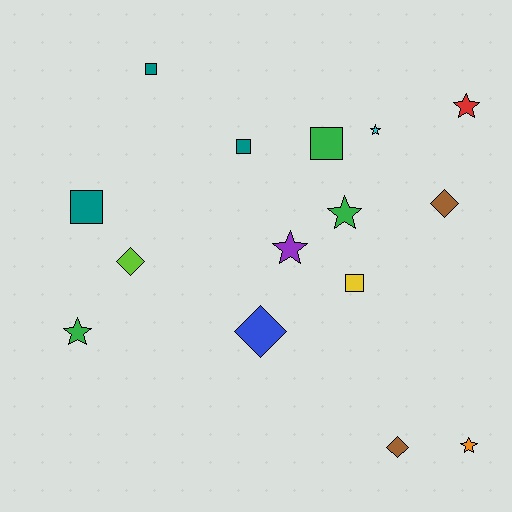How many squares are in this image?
There are 5 squares.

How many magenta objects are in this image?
There are no magenta objects.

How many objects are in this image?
There are 15 objects.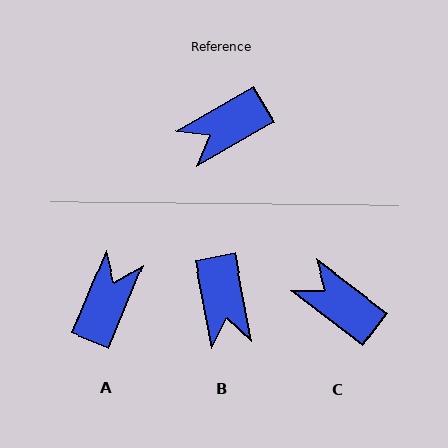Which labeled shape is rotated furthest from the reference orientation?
A, about 142 degrees away.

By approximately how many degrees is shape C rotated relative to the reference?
Approximately 67 degrees clockwise.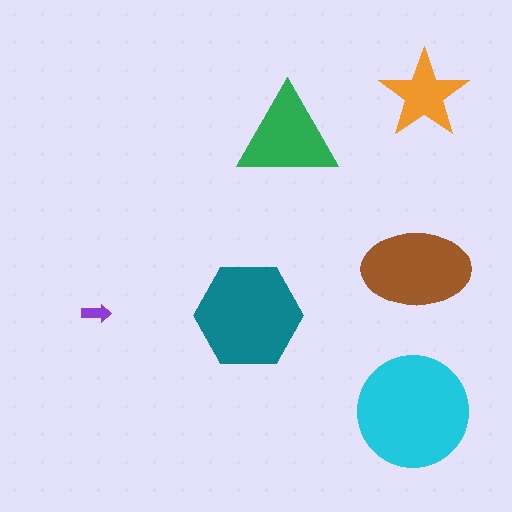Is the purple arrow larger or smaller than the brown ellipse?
Smaller.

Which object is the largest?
The cyan circle.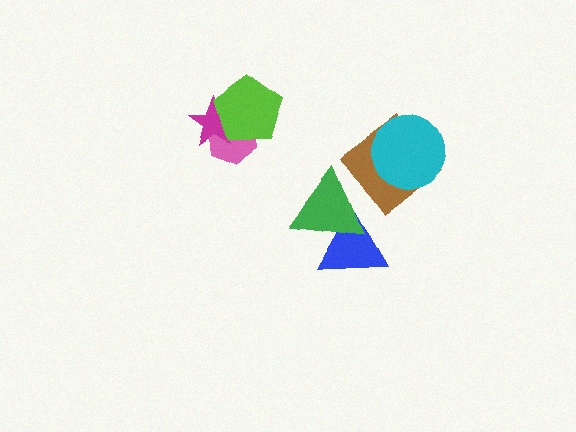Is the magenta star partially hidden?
Yes, it is partially covered by another shape.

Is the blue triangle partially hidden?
Yes, it is partially covered by another shape.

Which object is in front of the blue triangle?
The green triangle is in front of the blue triangle.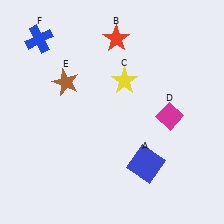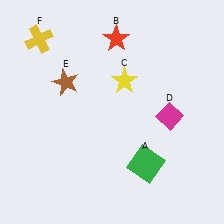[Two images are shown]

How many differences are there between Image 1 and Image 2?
There are 2 differences between the two images.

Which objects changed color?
A changed from blue to green. F changed from blue to yellow.